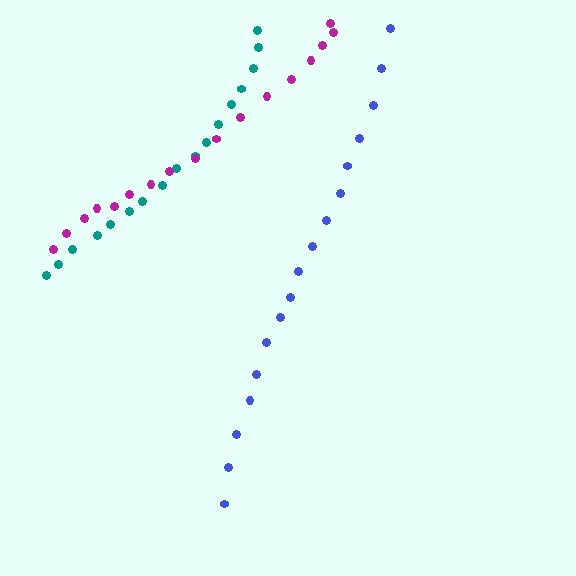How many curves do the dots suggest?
There are 3 distinct paths.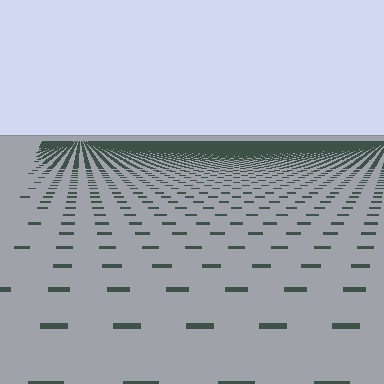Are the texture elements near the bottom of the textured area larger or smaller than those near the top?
Larger. Near the bottom, elements are closer to the viewer and appear at a bigger on-screen size.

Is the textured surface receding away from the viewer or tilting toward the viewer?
The surface is receding away from the viewer. Texture elements get smaller and denser toward the top.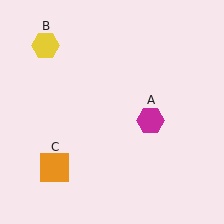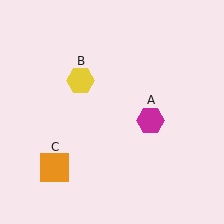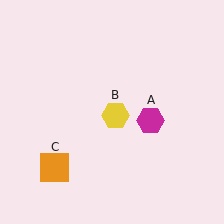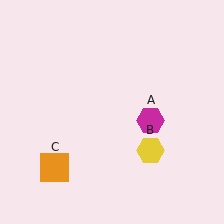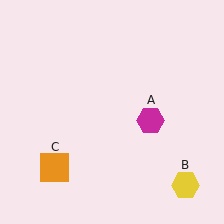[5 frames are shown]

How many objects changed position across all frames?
1 object changed position: yellow hexagon (object B).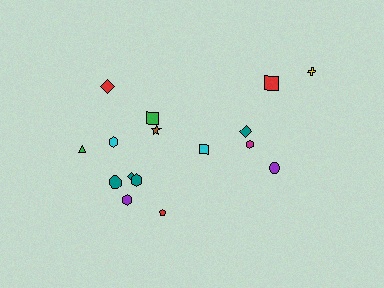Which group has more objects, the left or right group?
The left group.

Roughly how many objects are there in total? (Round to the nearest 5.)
Roughly 15 objects in total.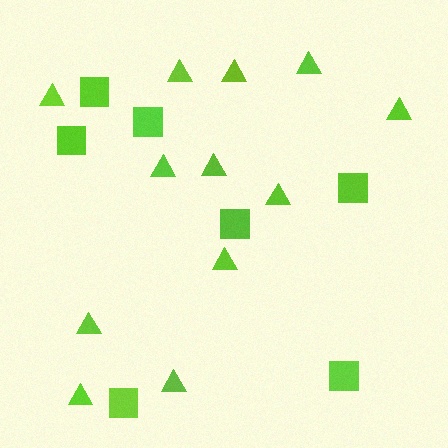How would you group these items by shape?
There are 2 groups: one group of triangles (12) and one group of squares (7).